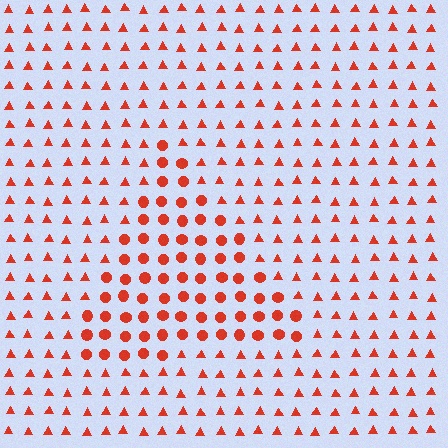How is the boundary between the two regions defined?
The boundary is defined by a change in element shape: circles inside vs. triangles outside. All elements share the same color and spacing.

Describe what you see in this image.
The image is filled with small red elements arranged in a uniform grid. A triangle-shaped region contains circles, while the surrounding area contains triangles. The boundary is defined purely by the change in element shape.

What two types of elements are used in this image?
The image uses circles inside the triangle region and triangles outside it.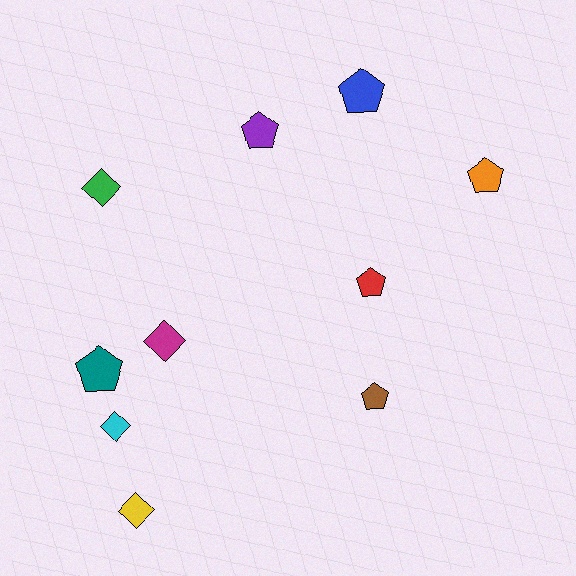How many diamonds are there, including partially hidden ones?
There are 4 diamonds.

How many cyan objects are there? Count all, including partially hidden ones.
There is 1 cyan object.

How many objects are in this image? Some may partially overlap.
There are 10 objects.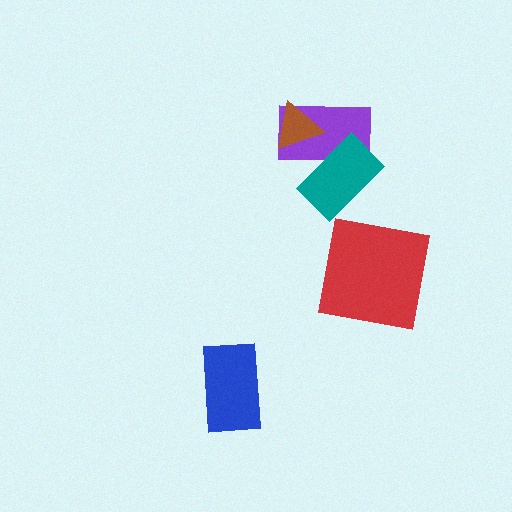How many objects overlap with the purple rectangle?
2 objects overlap with the purple rectangle.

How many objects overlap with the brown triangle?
1 object overlaps with the brown triangle.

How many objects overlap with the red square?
0 objects overlap with the red square.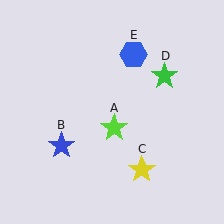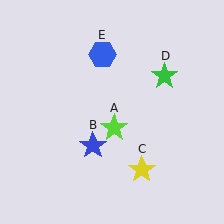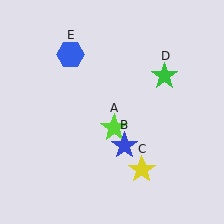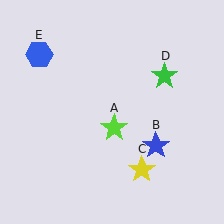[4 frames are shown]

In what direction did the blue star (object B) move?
The blue star (object B) moved right.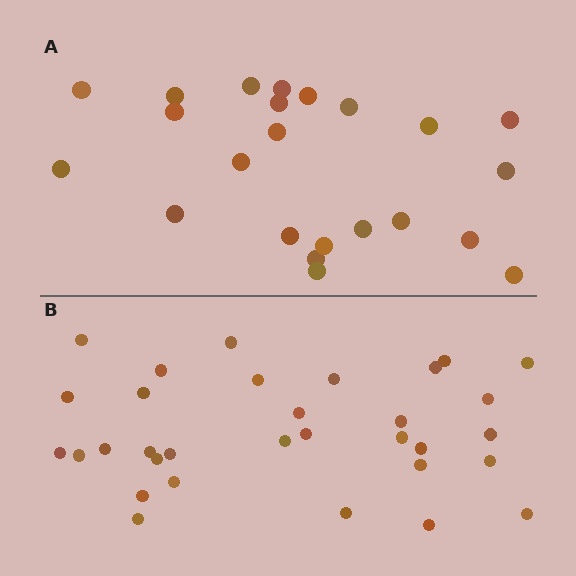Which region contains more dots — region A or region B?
Region B (the bottom region) has more dots.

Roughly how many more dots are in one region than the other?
Region B has roughly 8 or so more dots than region A.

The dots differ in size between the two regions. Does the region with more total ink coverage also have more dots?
No. Region A has more total ink coverage because its dots are larger, but region B actually contains more individual dots. Total area can be misleading — the number of items is what matters here.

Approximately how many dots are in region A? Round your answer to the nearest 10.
About 20 dots. (The exact count is 23, which rounds to 20.)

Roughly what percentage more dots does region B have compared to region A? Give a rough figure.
About 40% more.